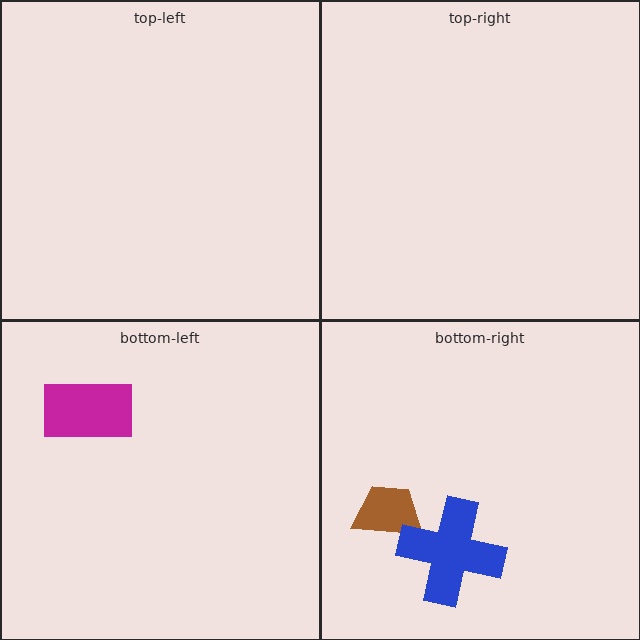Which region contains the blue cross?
The bottom-right region.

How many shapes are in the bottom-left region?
1.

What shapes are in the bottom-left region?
The magenta rectangle.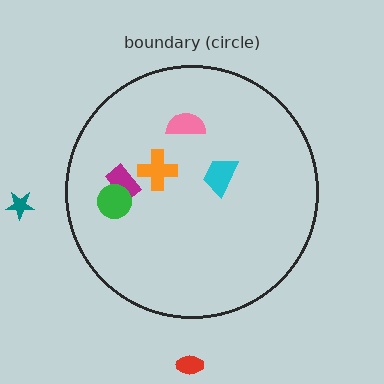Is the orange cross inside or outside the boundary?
Inside.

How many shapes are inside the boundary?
5 inside, 2 outside.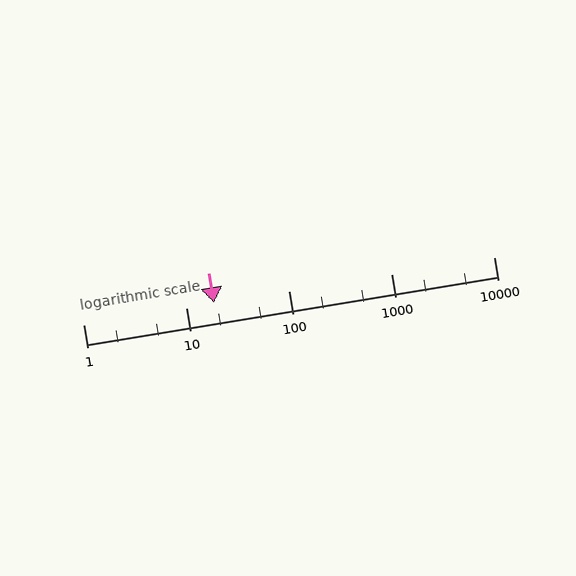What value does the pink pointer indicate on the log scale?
The pointer indicates approximately 19.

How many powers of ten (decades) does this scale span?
The scale spans 4 decades, from 1 to 10000.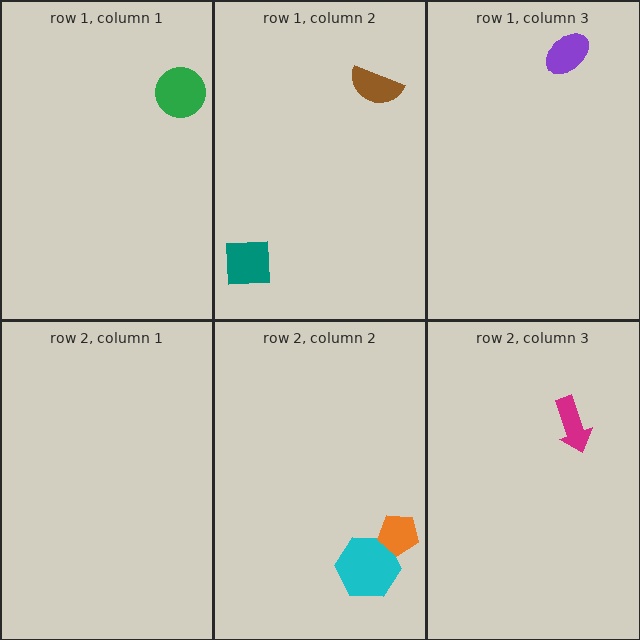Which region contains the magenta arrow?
The row 2, column 3 region.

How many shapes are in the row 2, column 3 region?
1.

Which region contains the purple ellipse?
The row 1, column 3 region.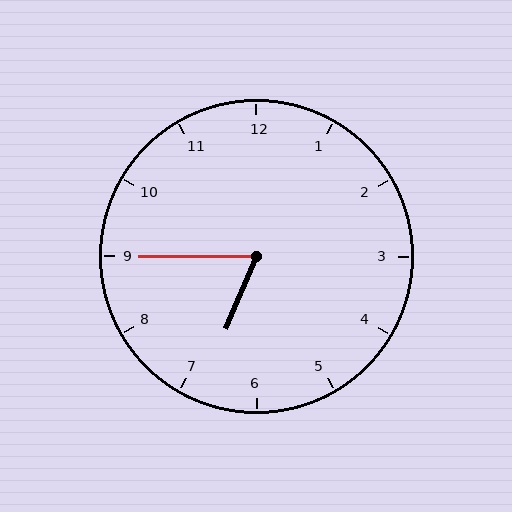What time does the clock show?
6:45.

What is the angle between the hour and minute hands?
Approximately 68 degrees.